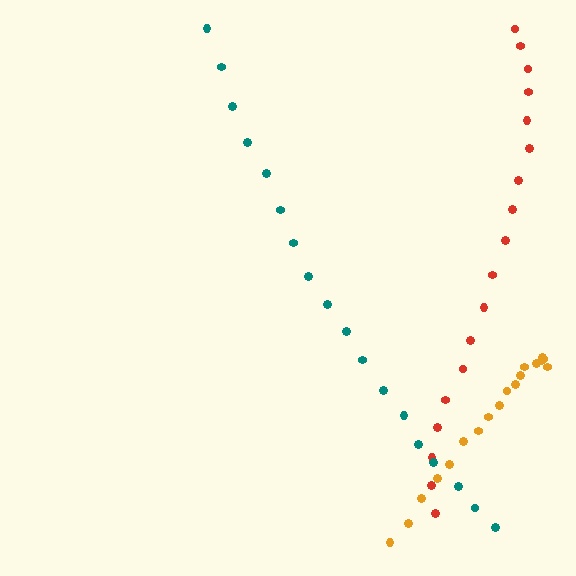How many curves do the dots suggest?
There are 3 distinct paths.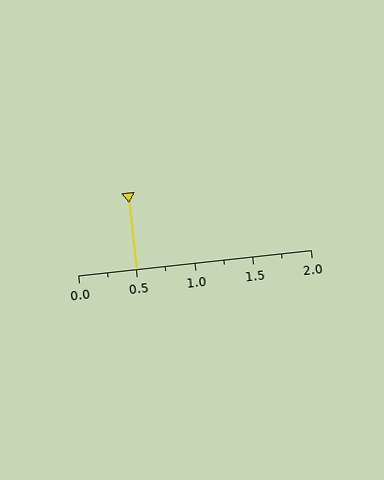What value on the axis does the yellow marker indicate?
The marker indicates approximately 0.5.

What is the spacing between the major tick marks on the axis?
The major ticks are spaced 0.5 apart.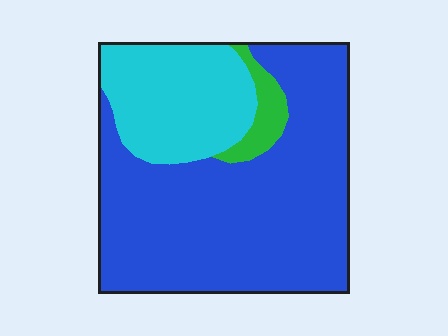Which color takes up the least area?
Green, at roughly 5%.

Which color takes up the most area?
Blue, at roughly 70%.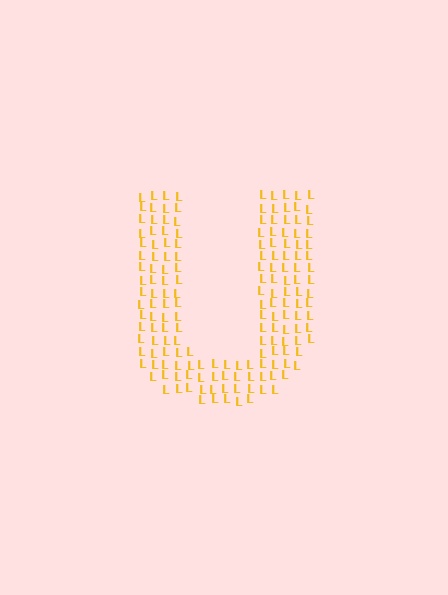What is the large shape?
The large shape is the letter U.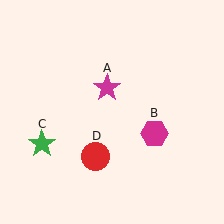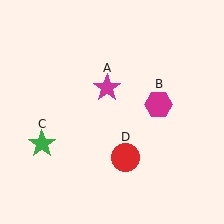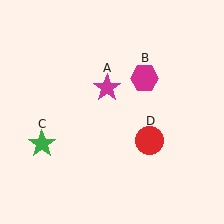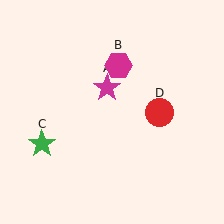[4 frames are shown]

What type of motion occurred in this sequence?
The magenta hexagon (object B), red circle (object D) rotated counterclockwise around the center of the scene.